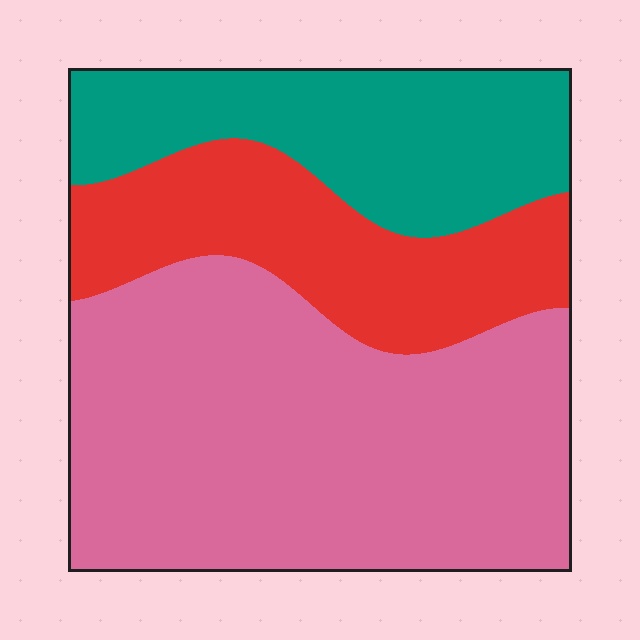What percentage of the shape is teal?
Teal covers 24% of the shape.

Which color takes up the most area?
Pink, at roughly 55%.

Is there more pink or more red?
Pink.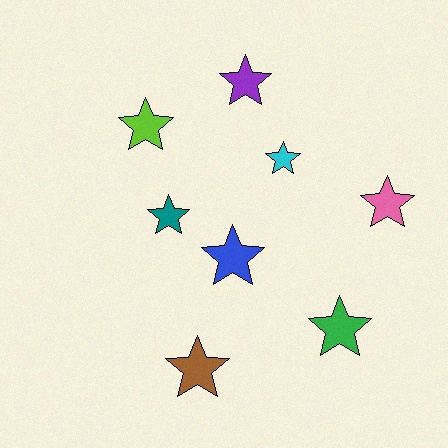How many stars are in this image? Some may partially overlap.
There are 8 stars.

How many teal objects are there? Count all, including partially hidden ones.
There is 1 teal object.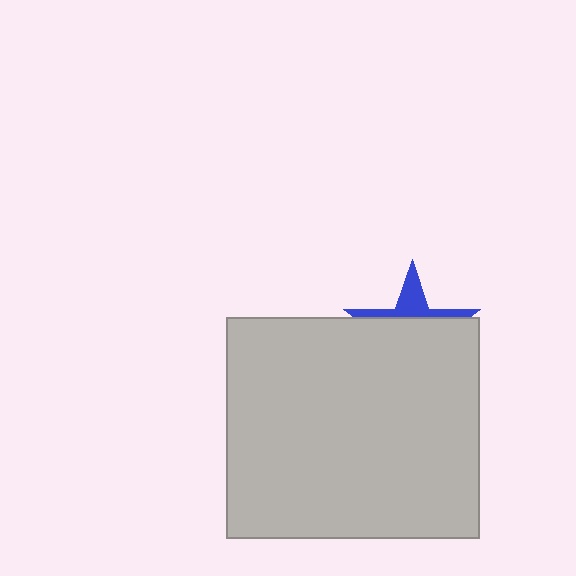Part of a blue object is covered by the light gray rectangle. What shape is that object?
It is a star.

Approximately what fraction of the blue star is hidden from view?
Roughly 69% of the blue star is hidden behind the light gray rectangle.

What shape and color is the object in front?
The object in front is a light gray rectangle.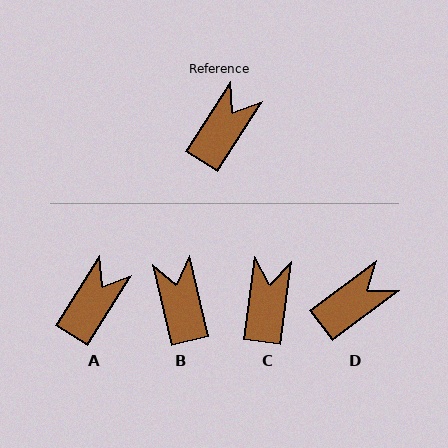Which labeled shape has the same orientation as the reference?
A.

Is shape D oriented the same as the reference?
No, it is off by about 21 degrees.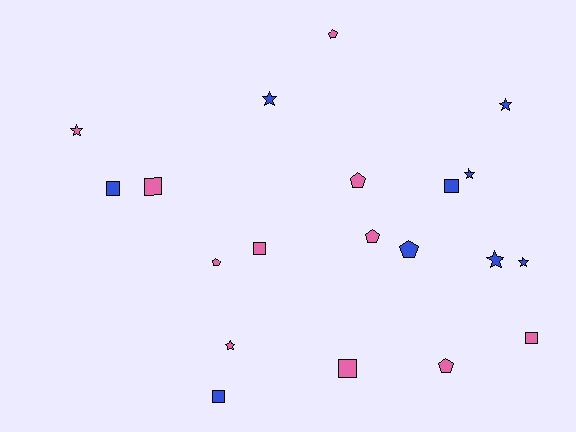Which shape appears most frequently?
Star, with 7 objects.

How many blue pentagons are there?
There is 1 blue pentagon.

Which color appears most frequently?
Pink, with 11 objects.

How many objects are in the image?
There are 20 objects.